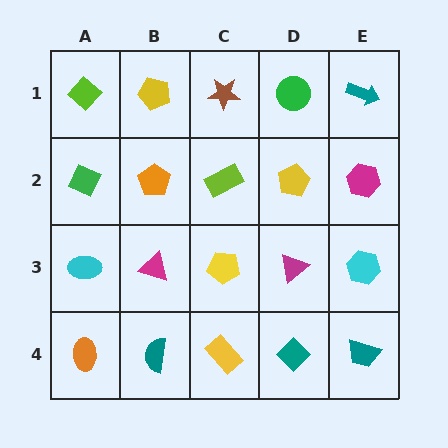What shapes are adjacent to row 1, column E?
A magenta hexagon (row 2, column E), a green circle (row 1, column D).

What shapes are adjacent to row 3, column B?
An orange pentagon (row 2, column B), a teal semicircle (row 4, column B), a cyan ellipse (row 3, column A), a yellow pentagon (row 3, column C).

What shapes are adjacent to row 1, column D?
A yellow pentagon (row 2, column D), a brown star (row 1, column C), a teal arrow (row 1, column E).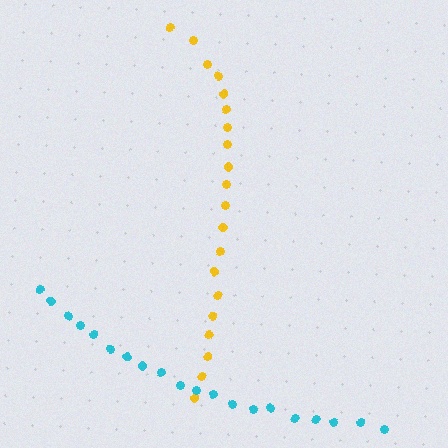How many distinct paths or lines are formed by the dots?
There are 2 distinct paths.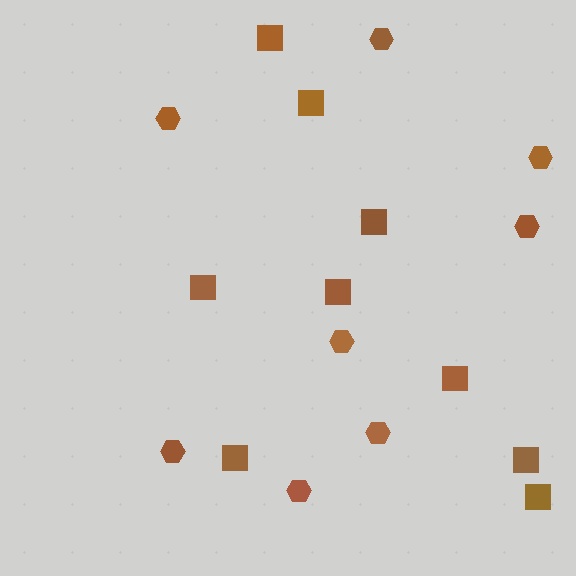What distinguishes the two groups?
There are 2 groups: one group of squares (9) and one group of hexagons (8).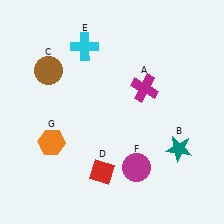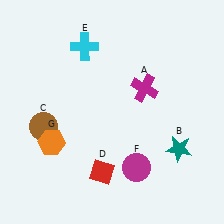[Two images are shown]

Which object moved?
The brown circle (C) moved down.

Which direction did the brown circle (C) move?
The brown circle (C) moved down.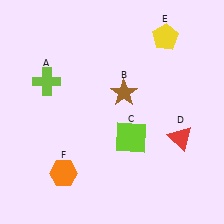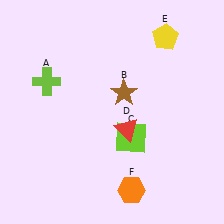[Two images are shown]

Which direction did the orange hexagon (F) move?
The orange hexagon (F) moved right.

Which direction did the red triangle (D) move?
The red triangle (D) moved left.